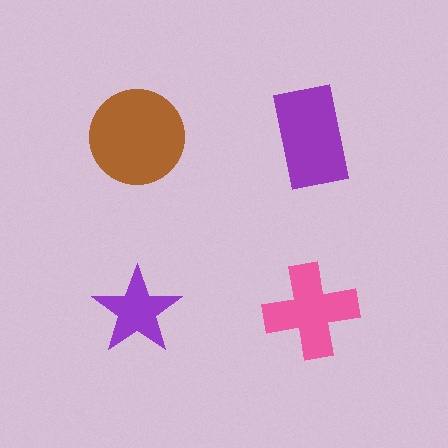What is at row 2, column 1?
A purple star.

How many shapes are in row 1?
2 shapes.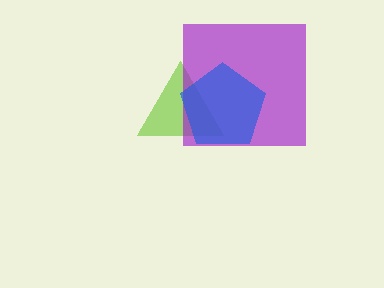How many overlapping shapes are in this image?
There are 3 overlapping shapes in the image.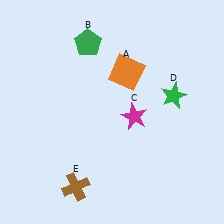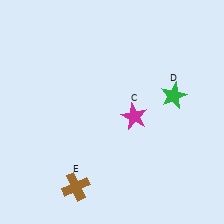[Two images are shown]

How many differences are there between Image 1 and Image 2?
There are 2 differences between the two images.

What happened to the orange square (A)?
The orange square (A) was removed in Image 2. It was in the top-right area of Image 1.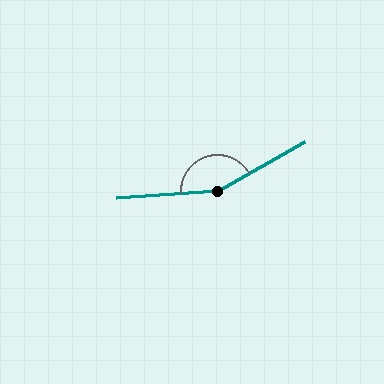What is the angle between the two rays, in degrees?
Approximately 155 degrees.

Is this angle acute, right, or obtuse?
It is obtuse.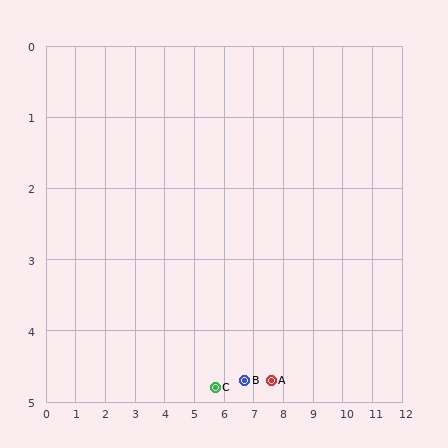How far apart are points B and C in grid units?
Points B and C are about 1.0 grid units apart.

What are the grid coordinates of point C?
Point C is at approximately (5.7, 4.8).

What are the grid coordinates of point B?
Point B is at approximately (6.7, 4.7).